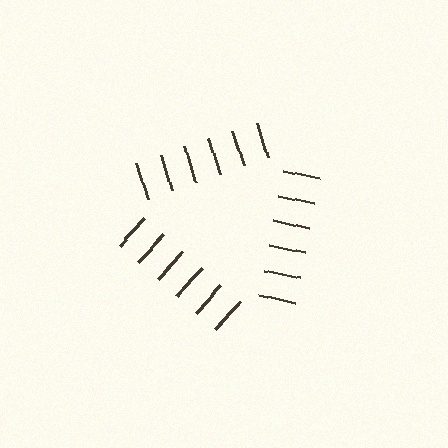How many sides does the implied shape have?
3 sides — the line-ends trace a triangle.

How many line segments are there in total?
18 — 6 along each of the 3 edges.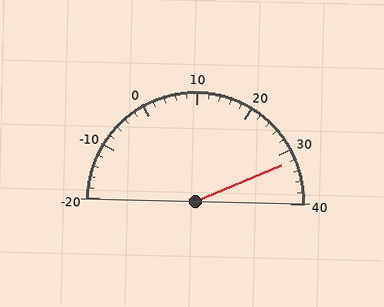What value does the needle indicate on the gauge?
The needle indicates approximately 32.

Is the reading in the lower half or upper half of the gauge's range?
The reading is in the upper half of the range (-20 to 40).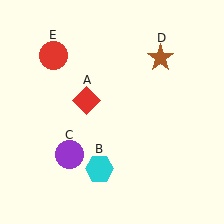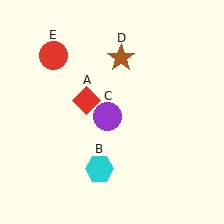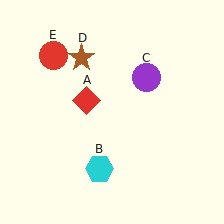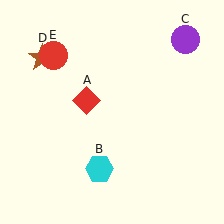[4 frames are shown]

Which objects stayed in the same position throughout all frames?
Red diamond (object A) and cyan hexagon (object B) and red circle (object E) remained stationary.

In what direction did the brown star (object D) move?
The brown star (object D) moved left.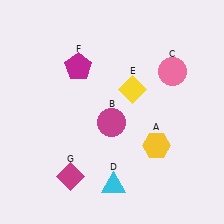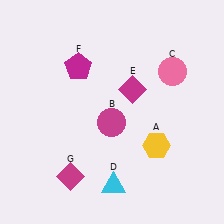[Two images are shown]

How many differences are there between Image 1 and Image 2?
There is 1 difference between the two images.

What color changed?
The diamond (E) changed from yellow in Image 1 to magenta in Image 2.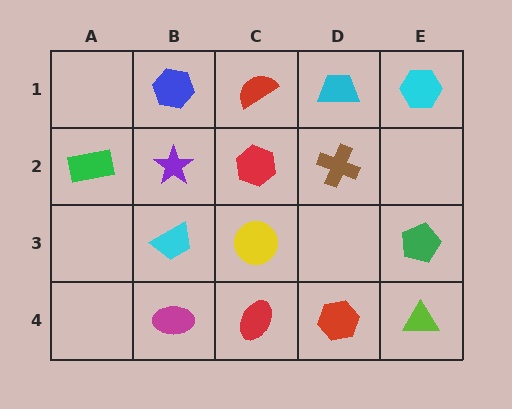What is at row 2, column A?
A green rectangle.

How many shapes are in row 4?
4 shapes.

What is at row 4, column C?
A red ellipse.